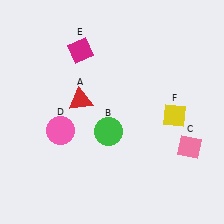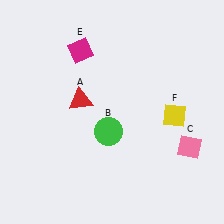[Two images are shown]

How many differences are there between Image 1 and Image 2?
There is 1 difference between the two images.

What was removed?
The pink circle (D) was removed in Image 2.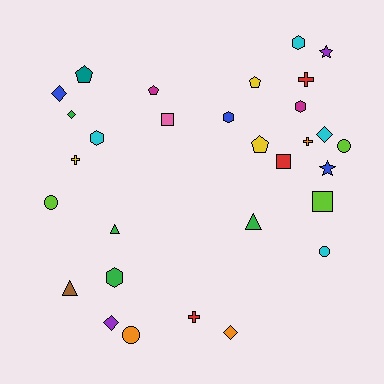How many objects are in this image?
There are 30 objects.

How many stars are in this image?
There are 2 stars.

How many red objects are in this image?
There are 3 red objects.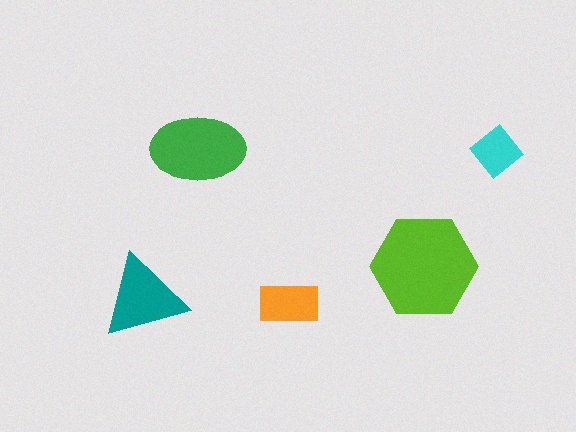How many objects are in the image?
There are 5 objects in the image.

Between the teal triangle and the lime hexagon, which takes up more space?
The lime hexagon.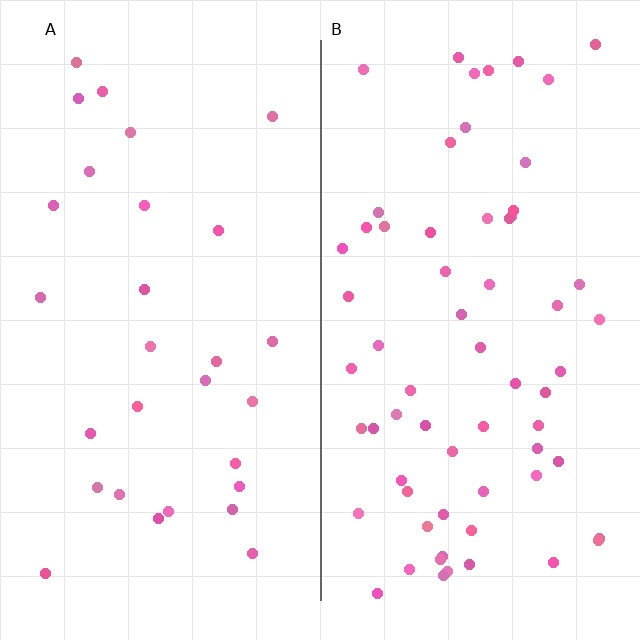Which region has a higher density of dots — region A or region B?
B (the right).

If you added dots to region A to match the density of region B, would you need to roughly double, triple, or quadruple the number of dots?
Approximately double.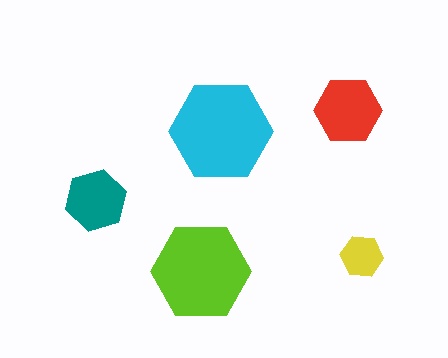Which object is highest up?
The red hexagon is topmost.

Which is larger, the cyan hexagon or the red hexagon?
The cyan one.